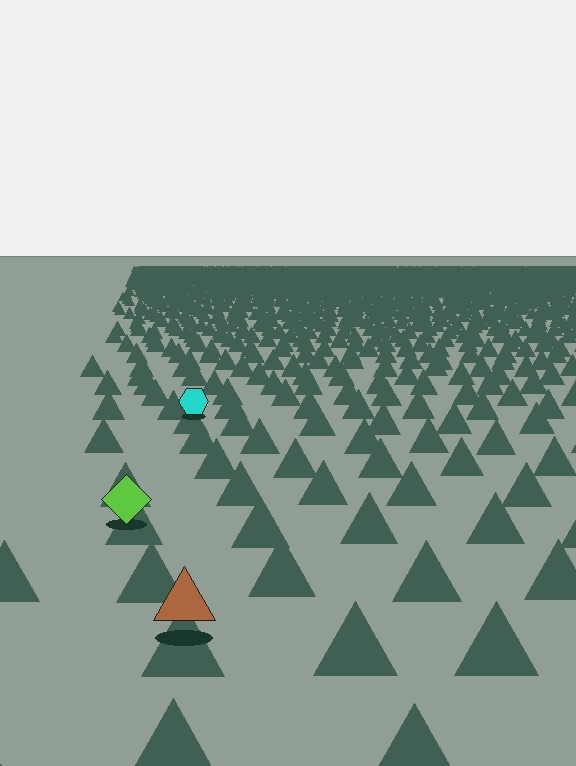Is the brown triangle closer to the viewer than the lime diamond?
Yes. The brown triangle is closer — you can tell from the texture gradient: the ground texture is coarser near it.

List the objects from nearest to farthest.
From nearest to farthest: the brown triangle, the lime diamond, the cyan hexagon.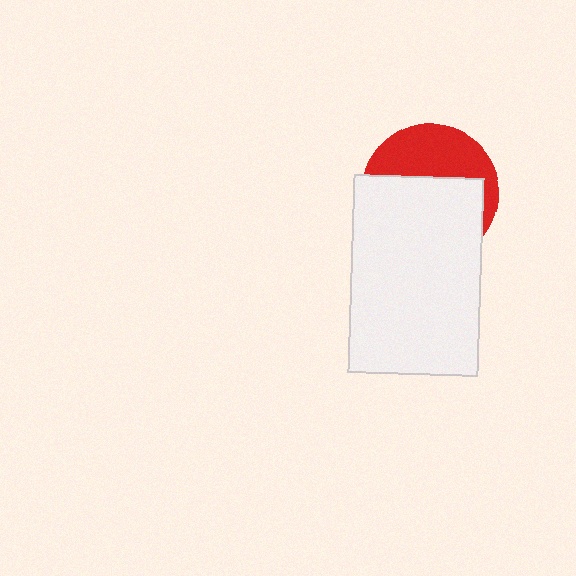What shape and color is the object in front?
The object in front is a white rectangle.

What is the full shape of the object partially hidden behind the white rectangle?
The partially hidden object is a red circle.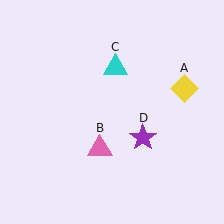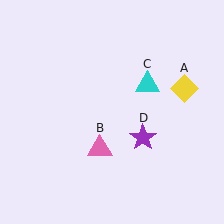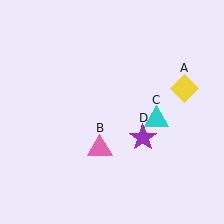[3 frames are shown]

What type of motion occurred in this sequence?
The cyan triangle (object C) rotated clockwise around the center of the scene.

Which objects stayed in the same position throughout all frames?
Yellow diamond (object A) and pink triangle (object B) and purple star (object D) remained stationary.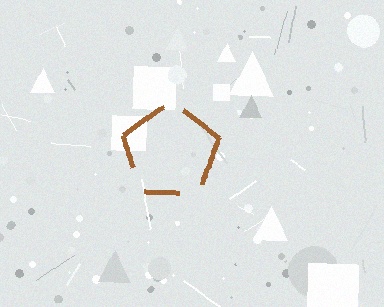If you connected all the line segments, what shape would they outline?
They would outline a pentagon.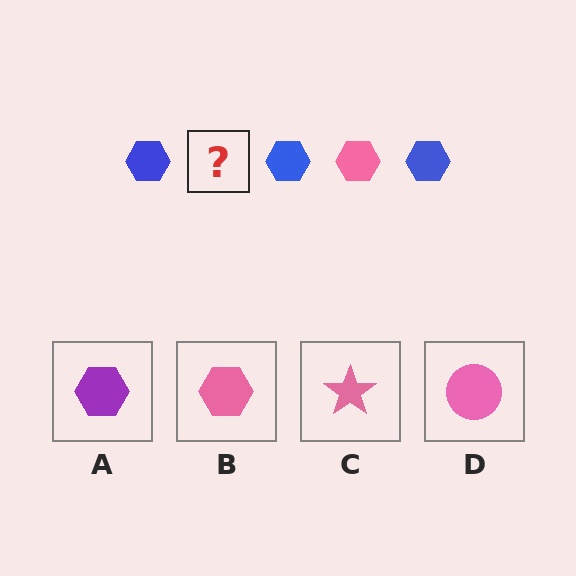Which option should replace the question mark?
Option B.